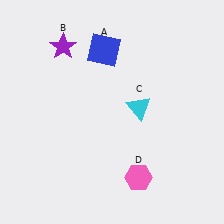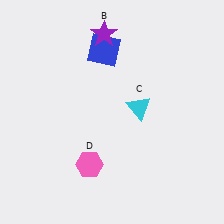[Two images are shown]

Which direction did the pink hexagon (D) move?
The pink hexagon (D) moved left.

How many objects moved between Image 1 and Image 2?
2 objects moved between the two images.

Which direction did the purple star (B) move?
The purple star (B) moved right.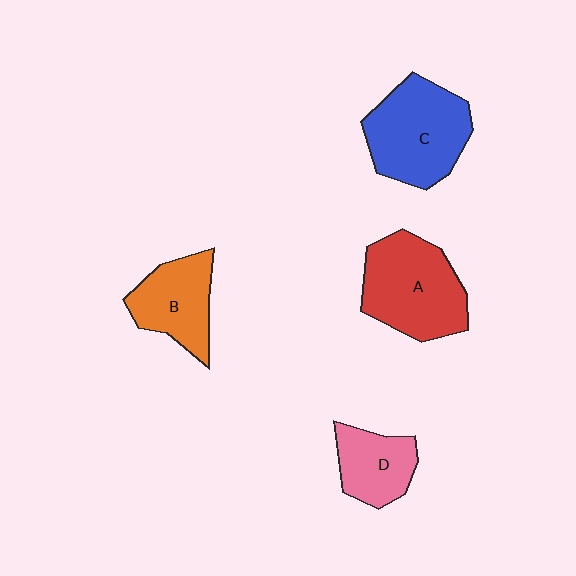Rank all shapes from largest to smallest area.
From largest to smallest: C (blue), A (red), B (orange), D (pink).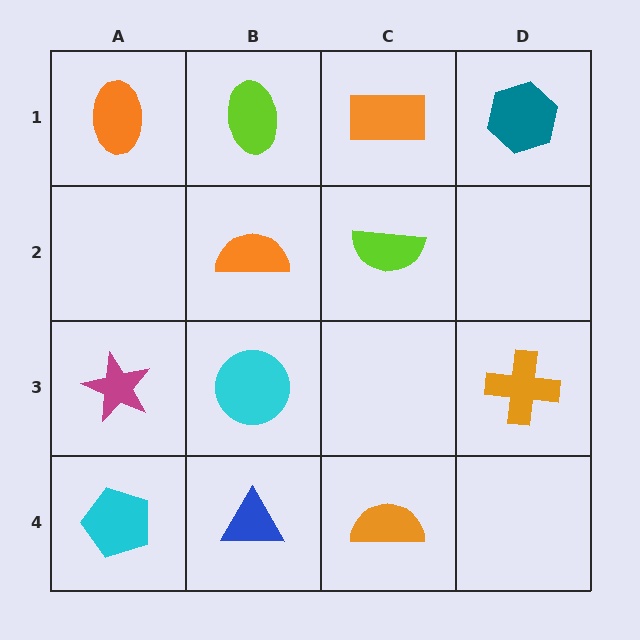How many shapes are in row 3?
3 shapes.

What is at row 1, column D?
A teal hexagon.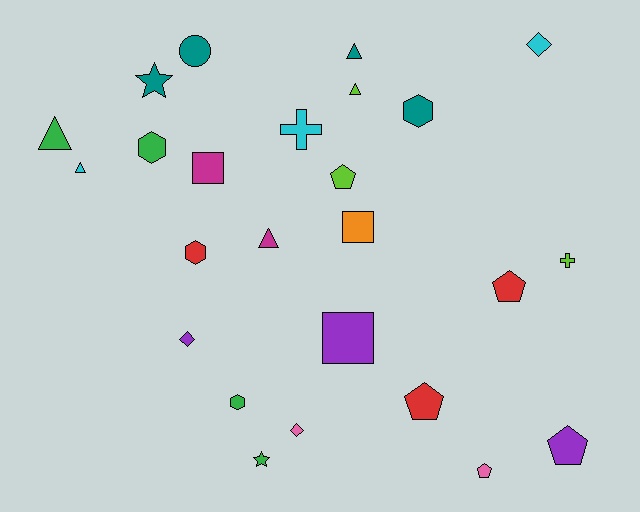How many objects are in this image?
There are 25 objects.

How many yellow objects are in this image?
There are no yellow objects.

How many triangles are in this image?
There are 5 triangles.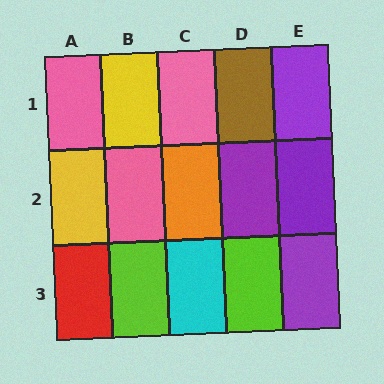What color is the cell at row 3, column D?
Lime.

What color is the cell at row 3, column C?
Cyan.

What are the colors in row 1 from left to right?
Pink, yellow, pink, brown, purple.